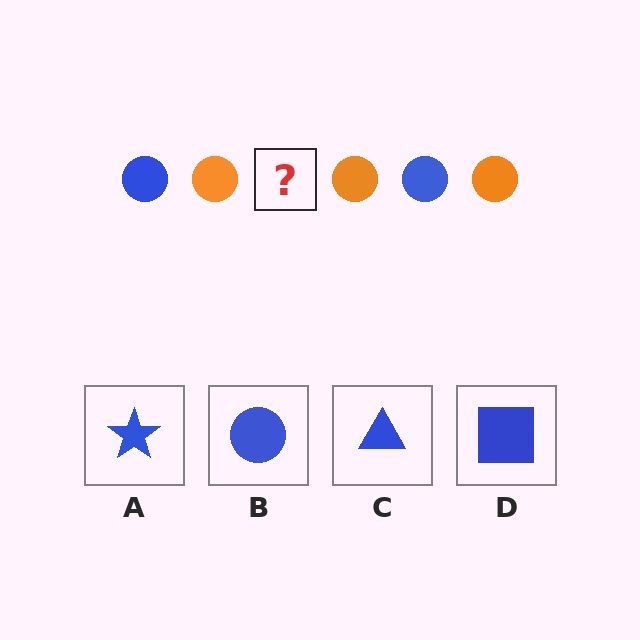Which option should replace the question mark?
Option B.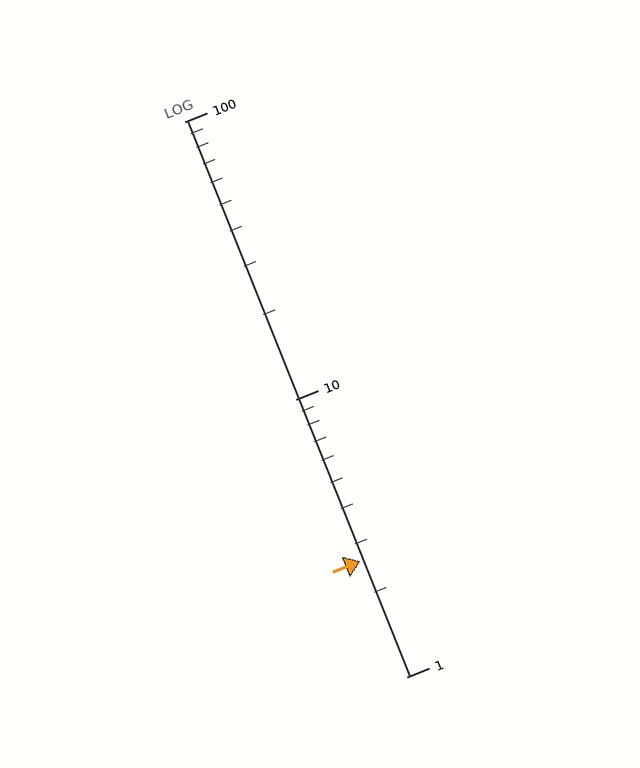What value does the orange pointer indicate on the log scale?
The pointer indicates approximately 2.6.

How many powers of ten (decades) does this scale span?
The scale spans 2 decades, from 1 to 100.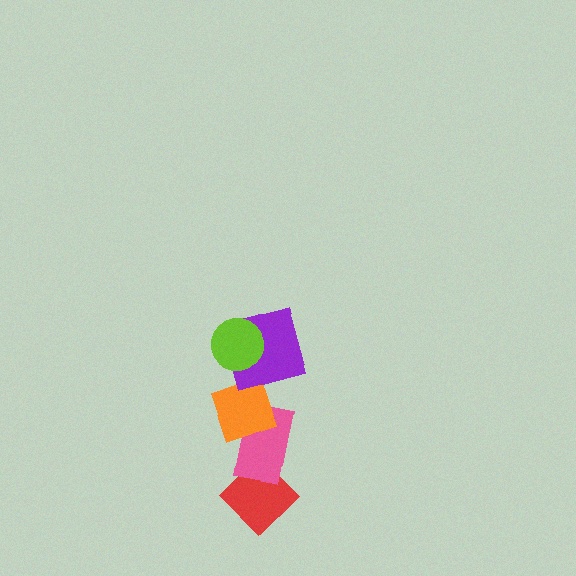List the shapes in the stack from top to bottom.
From top to bottom: the lime circle, the purple square, the orange diamond, the pink rectangle, the red diamond.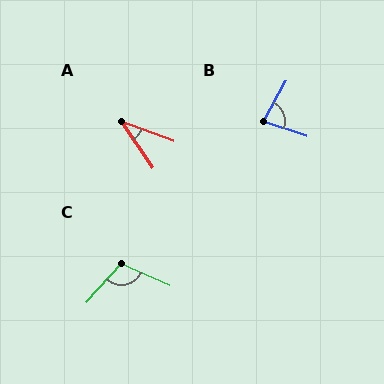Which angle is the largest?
C, at approximately 109 degrees.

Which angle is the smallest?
A, at approximately 36 degrees.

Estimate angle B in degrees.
Approximately 80 degrees.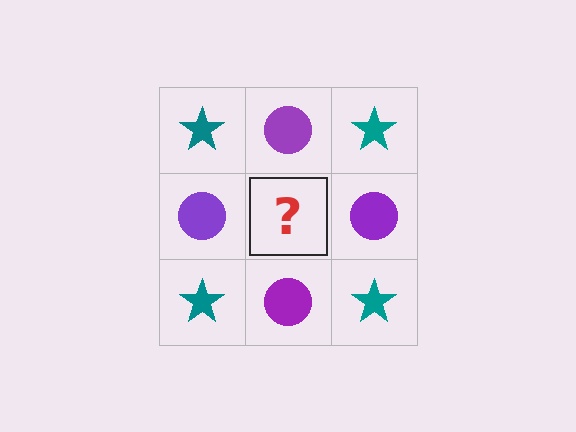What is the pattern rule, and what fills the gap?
The rule is that it alternates teal star and purple circle in a checkerboard pattern. The gap should be filled with a teal star.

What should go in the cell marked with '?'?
The missing cell should contain a teal star.